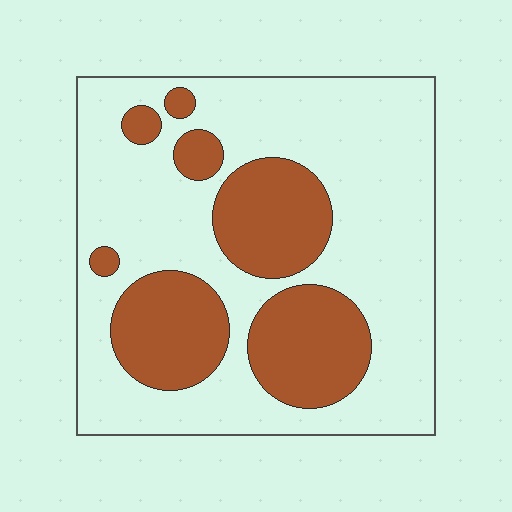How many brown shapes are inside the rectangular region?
7.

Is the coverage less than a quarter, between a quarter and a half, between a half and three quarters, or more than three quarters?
Between a quarter and a half.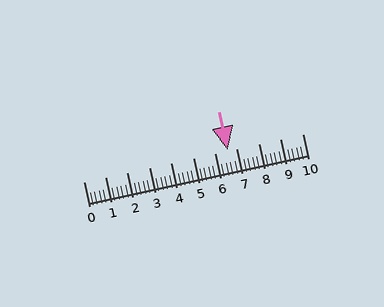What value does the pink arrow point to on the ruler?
The pink arrow points to approximately 6.6.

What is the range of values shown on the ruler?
The ruler shows values from 0 to 10.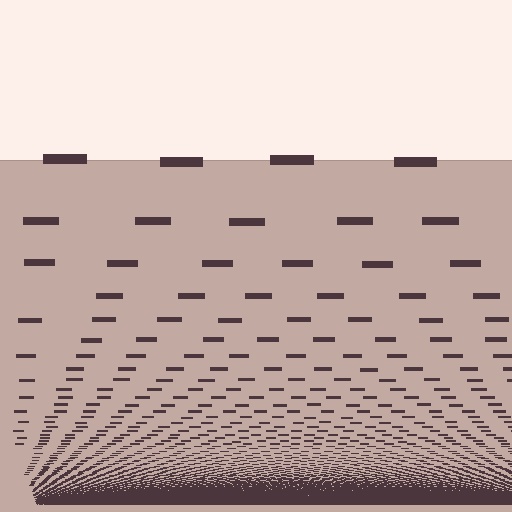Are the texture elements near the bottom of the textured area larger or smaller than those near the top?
Smaller. The gradient is inverted — elements near the bottom are smaller and denser.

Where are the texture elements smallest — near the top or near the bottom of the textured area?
Near the bottom.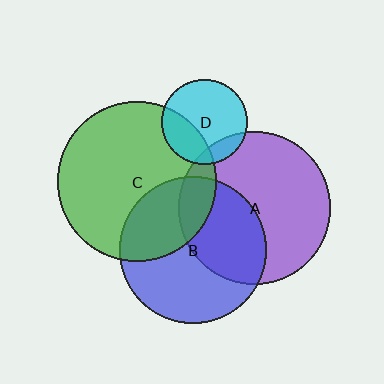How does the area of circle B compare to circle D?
Approximately 2.9 times.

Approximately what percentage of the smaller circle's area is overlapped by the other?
Approximately 15%.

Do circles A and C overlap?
Yes.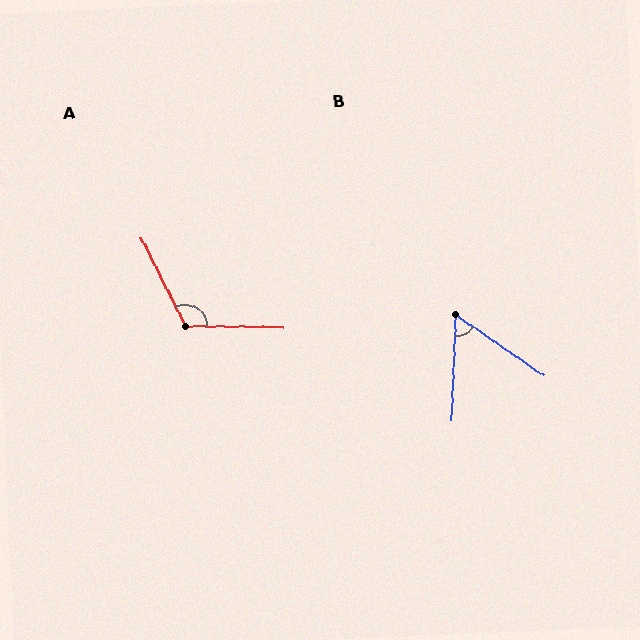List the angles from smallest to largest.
B (57°), A (117°).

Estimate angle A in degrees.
Approximately 117 degrees.